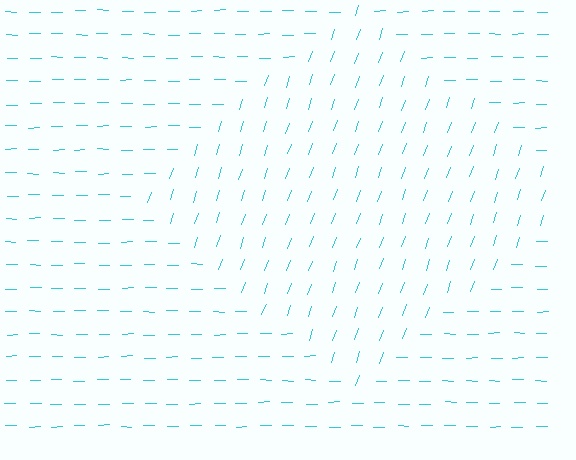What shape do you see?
I see a diamond.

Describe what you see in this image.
The image is filled with small cyan line segments. A diamond region in the image has lines oriented differently from the surrounding lines, creating a visible texture boundary.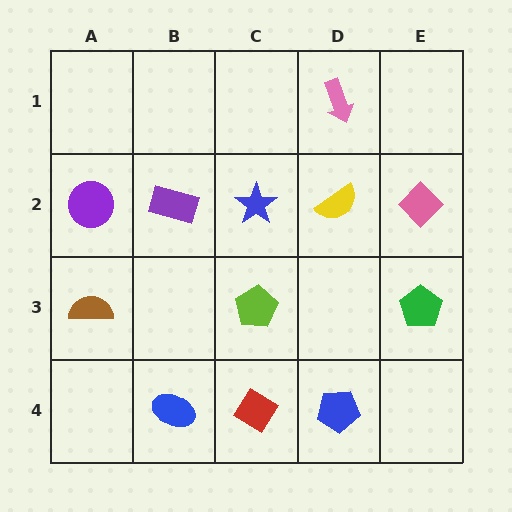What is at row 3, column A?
A brown semicircle.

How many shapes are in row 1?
1 shape.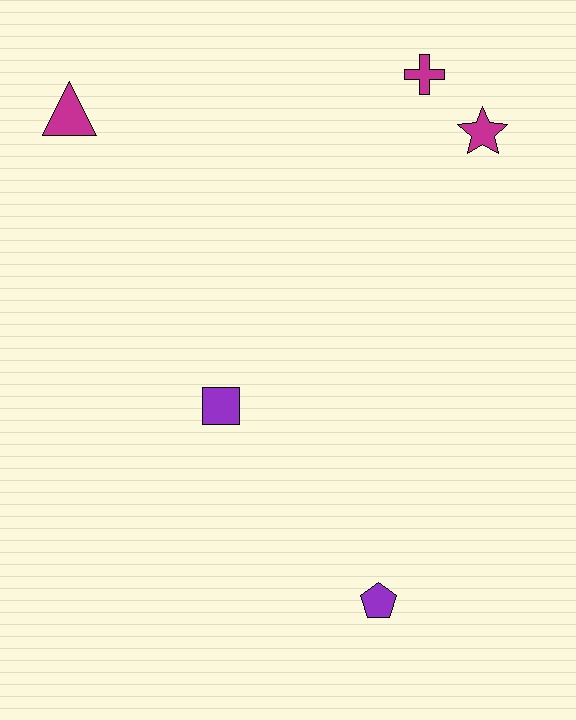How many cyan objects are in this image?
There are no cyan objects.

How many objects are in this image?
There are 5 objects.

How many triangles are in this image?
There is 1 triangle.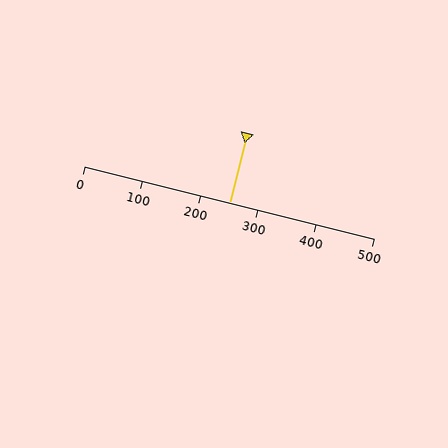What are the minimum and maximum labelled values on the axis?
The axis runs from 0 to 500.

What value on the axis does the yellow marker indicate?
The marker indicates approximately 250.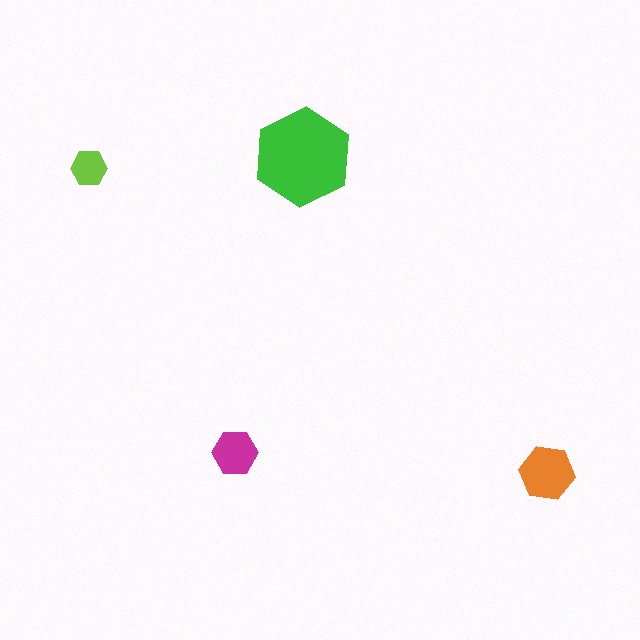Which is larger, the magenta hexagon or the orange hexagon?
The orange one.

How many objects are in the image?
There are 4 objects in the image.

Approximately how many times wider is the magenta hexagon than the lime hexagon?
About 1.5 times wider.